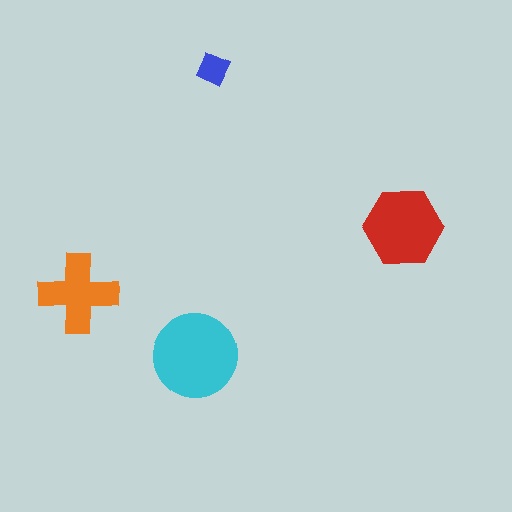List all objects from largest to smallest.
The cyan circle, the red hexagon, the orange cross, the blue diamond.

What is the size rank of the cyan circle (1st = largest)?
1st.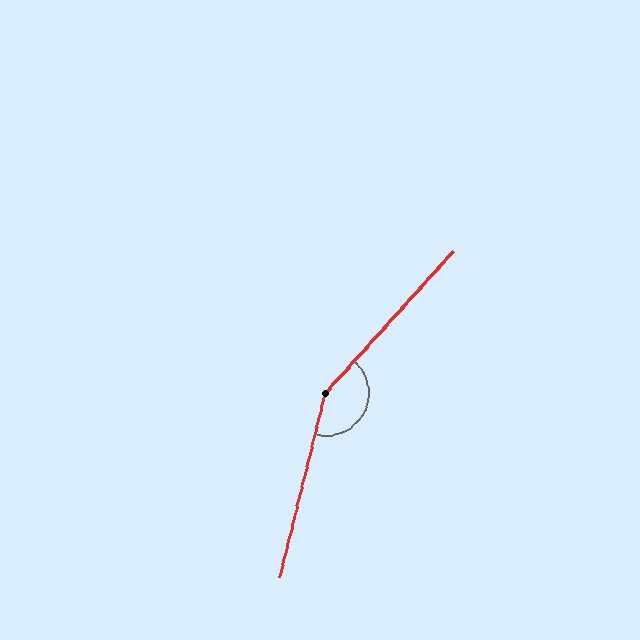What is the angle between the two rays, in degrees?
Approximately 152 degrees.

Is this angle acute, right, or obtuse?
It is obtuse.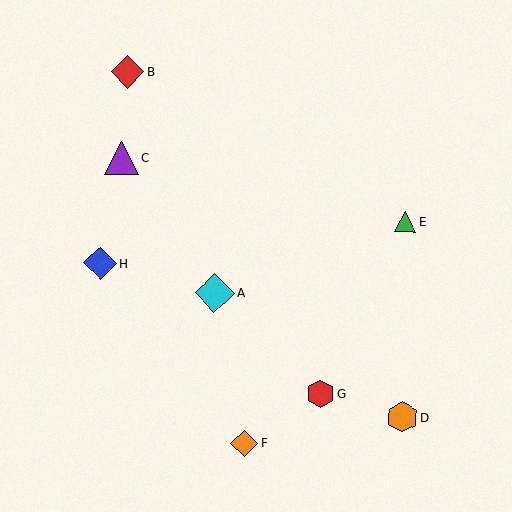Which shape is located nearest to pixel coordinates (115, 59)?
The red diamond (labeled B) at (127, 72) is nearest to that location.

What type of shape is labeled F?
Shape F is an orange diamond.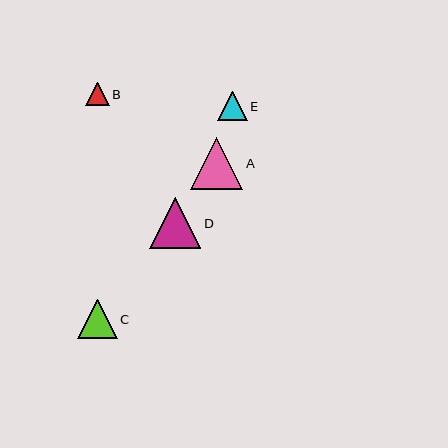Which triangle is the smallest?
Triangle B is the smallest with a size of approximately 24 pixels.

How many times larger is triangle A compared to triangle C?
Triangle A is approximately 1.3 times the size of triangle C.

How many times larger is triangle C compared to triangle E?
Triangle C is approximately 1.4 times the size of triangle E.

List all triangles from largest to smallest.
From largest to smallest: A, D, C, E, B.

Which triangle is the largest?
Triangle A is the largest with a size of approximately 52 pixels.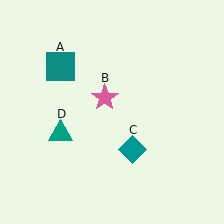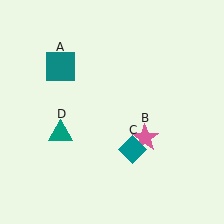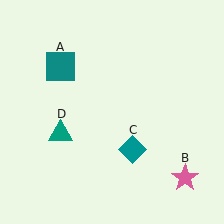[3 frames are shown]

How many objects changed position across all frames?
1 object changed position: pink star (object B).